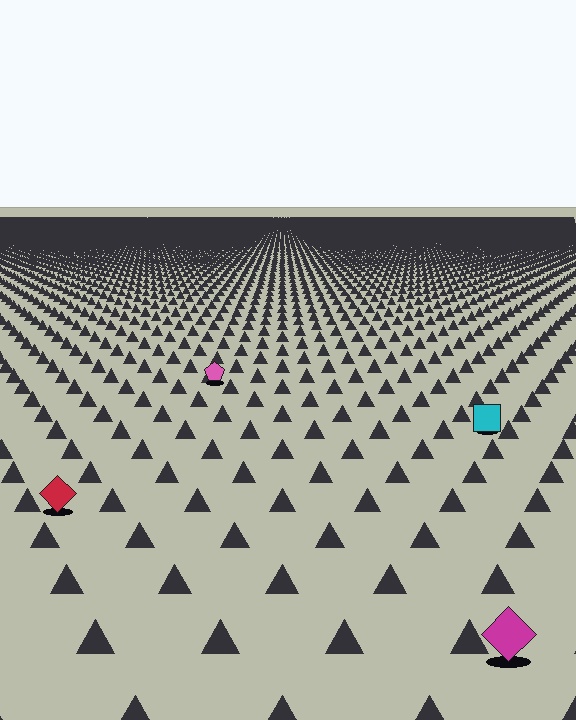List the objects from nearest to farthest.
From nearest to farthest: the magenta diamond, the red diamond, the cyan square, the pink pentagon.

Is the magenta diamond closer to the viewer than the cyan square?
Yes. The magenta diamond is closer — you can tell from the texture gradient: the ground texture is coarser near it.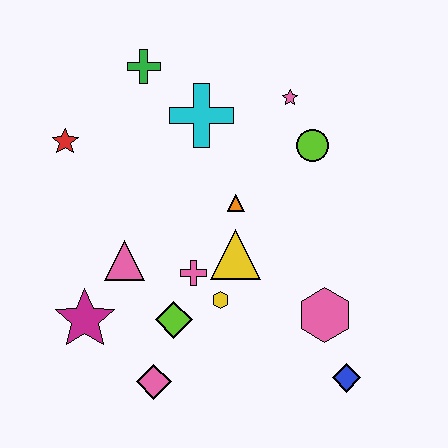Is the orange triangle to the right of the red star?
Yes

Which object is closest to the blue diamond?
The pink hexagon is closest to the blue diamond.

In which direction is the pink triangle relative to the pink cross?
The pink triangle is to the left of the pink cross.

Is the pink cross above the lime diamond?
Yes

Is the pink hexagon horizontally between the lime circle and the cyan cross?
No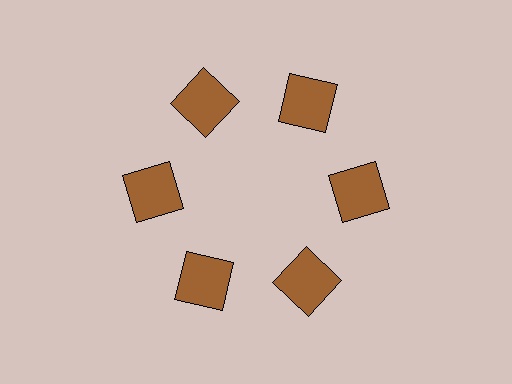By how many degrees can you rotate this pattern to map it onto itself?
The pattern maps onto itself every 60 degrees of rotation.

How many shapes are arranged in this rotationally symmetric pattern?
There are 6 shapes, arranged in 6 groups of 1.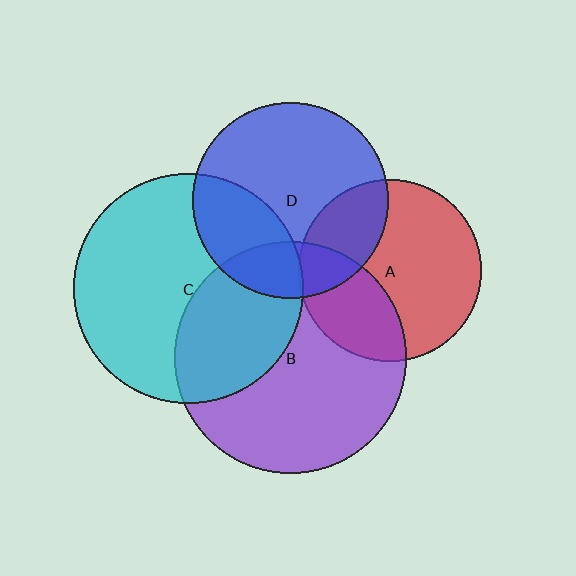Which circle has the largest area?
Circle B (purple).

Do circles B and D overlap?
Yes.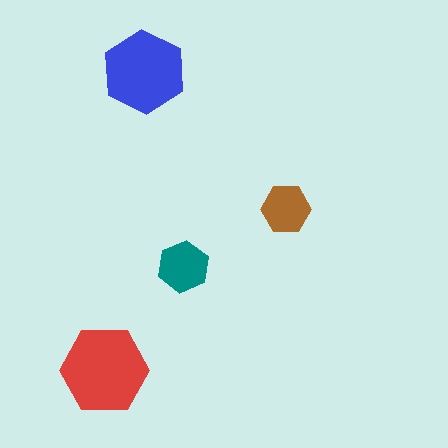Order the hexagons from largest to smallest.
the red one, the blue one, the teal one, the brown one.